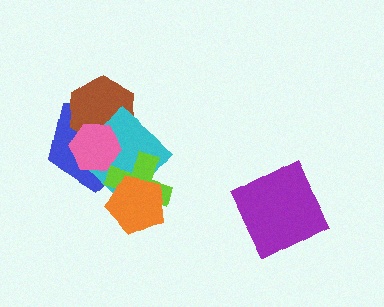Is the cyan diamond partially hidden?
Yes, it is partially covered by another shape.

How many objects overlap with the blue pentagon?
4 objects overlap with the blue pentagon.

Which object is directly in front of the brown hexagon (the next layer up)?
The cyan diamond is directly in front of the brown hexagon.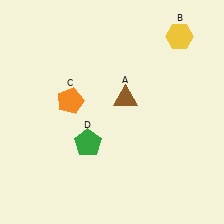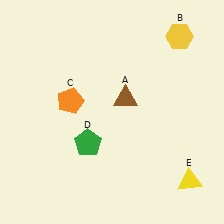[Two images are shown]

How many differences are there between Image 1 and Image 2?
There is 1 difference between the two images.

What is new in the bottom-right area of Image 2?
A yellow triangle (E) was added in the bottom-right area of Image 2.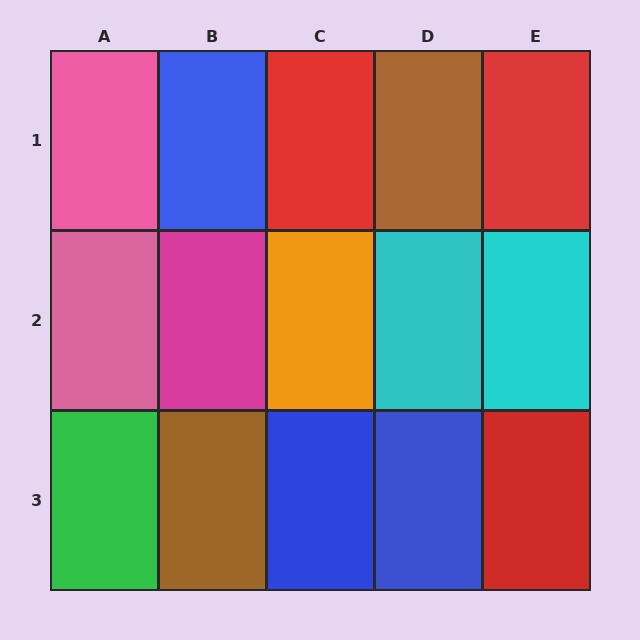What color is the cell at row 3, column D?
Blue.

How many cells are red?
3 cells are red.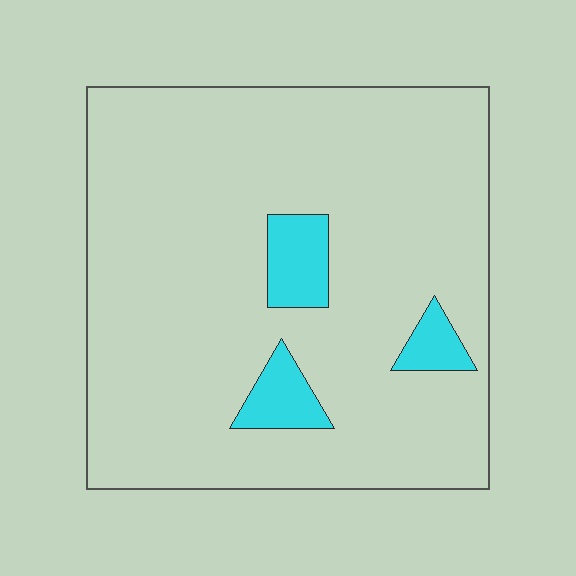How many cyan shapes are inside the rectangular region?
3.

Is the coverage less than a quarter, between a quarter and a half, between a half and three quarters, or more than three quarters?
Less than a quarter.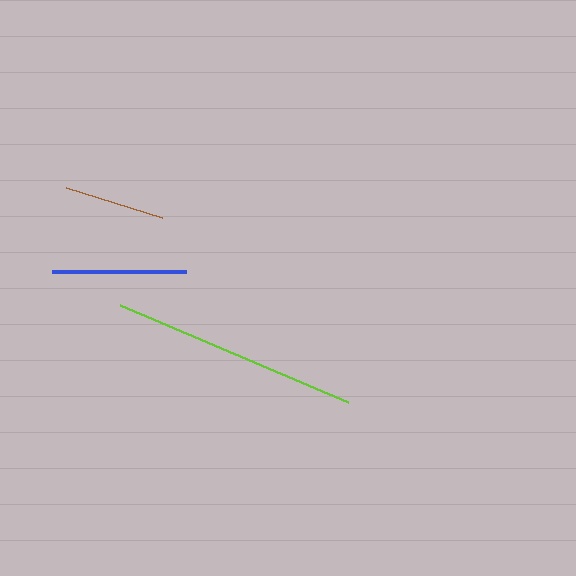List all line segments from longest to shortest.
From longest to shortest: lime, blue, brown.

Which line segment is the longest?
The lime line is the longest at approximately 247 pixels.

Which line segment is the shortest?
The brown line is the shortest at approximately 101 pixels.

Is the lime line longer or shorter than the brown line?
The lime line is longer than the brown line.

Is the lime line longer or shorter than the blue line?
The lime line is longer than the blue line.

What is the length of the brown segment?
The brown segment is approximately 101 pixels long.